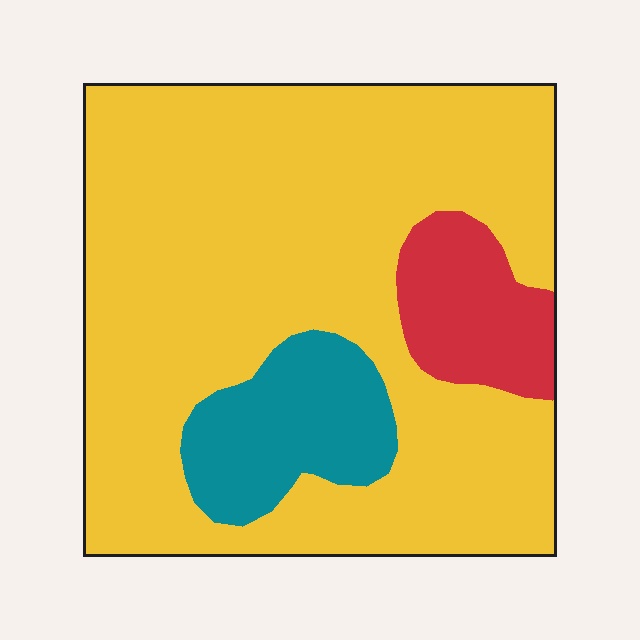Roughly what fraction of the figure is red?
Red takes up about one tenth (1/10) of the figure.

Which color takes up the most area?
Yellow, at roughly 80%.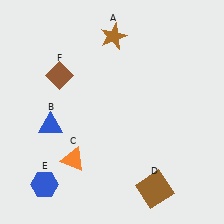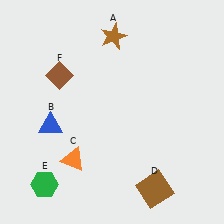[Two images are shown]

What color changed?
The hexagon (E) changed from blue in Image 1 to green in Image 2.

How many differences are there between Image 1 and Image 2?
There is 1 difference between the two images.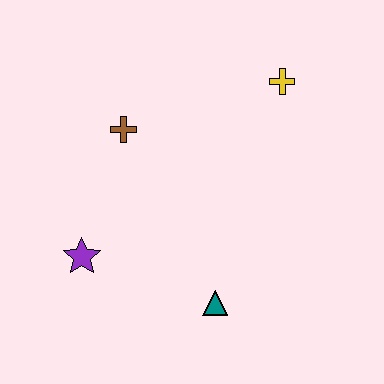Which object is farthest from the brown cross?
The teal triangle is farthest from the brown cross.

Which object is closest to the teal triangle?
The purple star is closest to the teal triangle.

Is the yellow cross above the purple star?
Yes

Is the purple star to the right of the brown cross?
No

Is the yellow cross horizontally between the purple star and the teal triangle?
No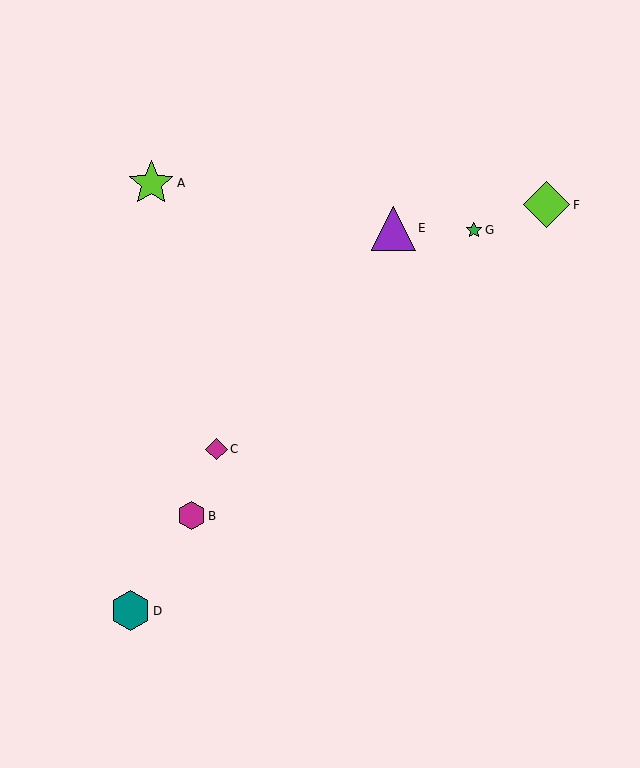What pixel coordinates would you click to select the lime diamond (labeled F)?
Click at (547, 205) to select the lime diamond F.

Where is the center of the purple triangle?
The center of the purple triangle is at (393, 228).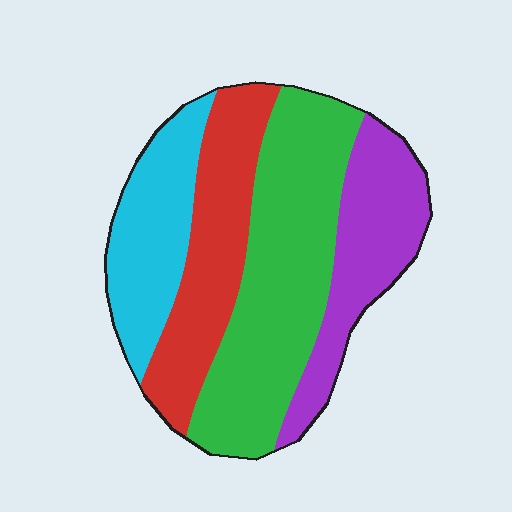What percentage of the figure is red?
Red covers 23% of the figure.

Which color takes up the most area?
Green, at roughly 35%.